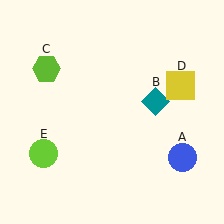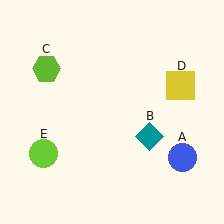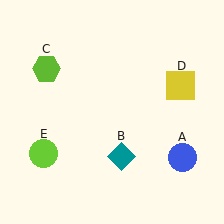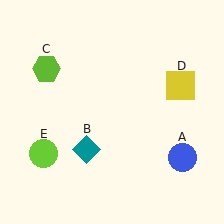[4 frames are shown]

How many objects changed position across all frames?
1 object changed position: teal diamond (object B).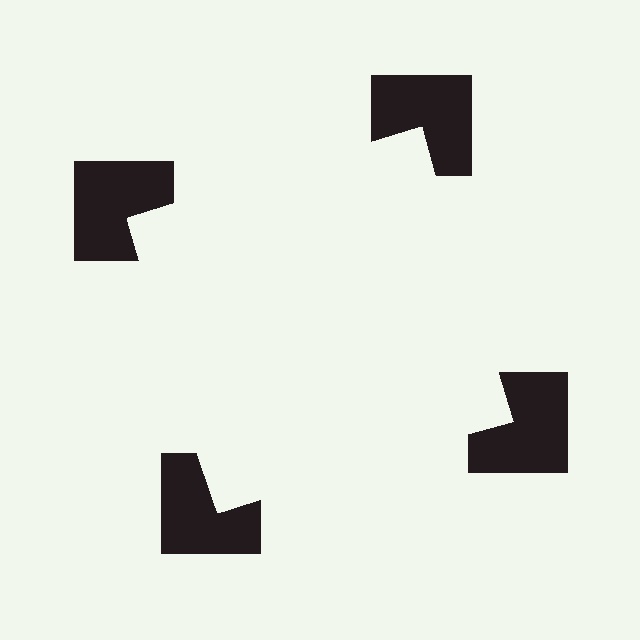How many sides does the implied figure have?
4 sides.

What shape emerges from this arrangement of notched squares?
An illusory square — its edges are inferred from the aligned wedge cuts in the notched squares, not physically drawn.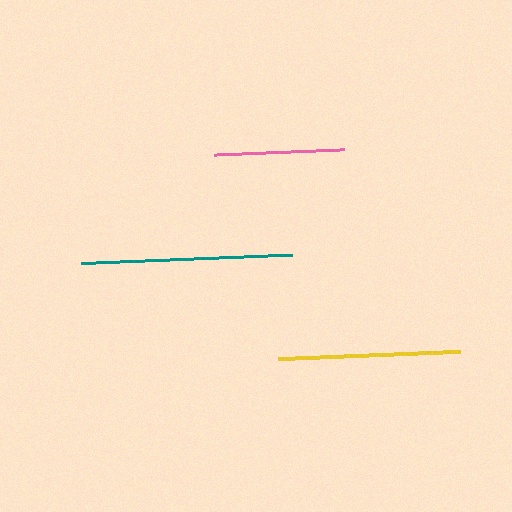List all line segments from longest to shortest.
From longest to shortest: teal, yellow, pink.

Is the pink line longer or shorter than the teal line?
The teal line is longer than the pink line.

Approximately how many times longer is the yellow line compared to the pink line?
The yellow line is approximately 1.4 times the length of the pink line.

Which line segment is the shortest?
The pink line is the shortest at approximately 130 pixels.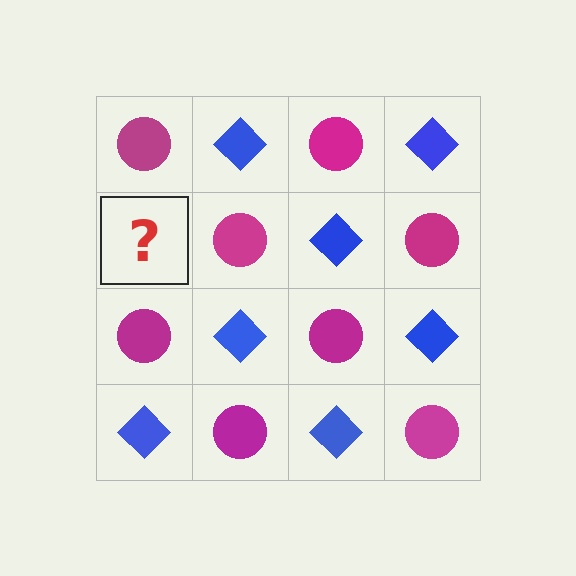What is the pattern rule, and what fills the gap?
The rule is that it alternates magenta circle and blue diamond in a checkerboard pattern. The gap should be filled with a blue diamond.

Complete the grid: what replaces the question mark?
The question mark should be replaced with a blue diamond.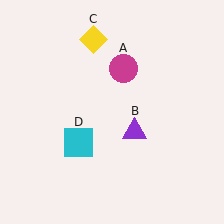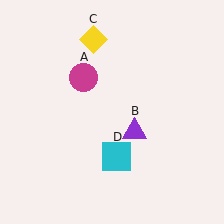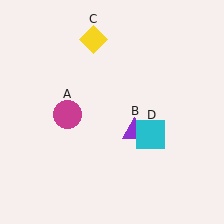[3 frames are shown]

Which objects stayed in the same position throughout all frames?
Purple triangle (object B) and yellow diamond (object C) remained stationary.